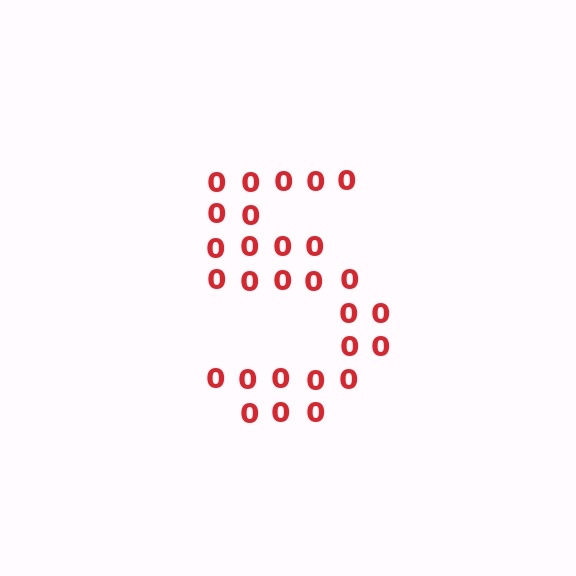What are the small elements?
The small elements are digit 0's.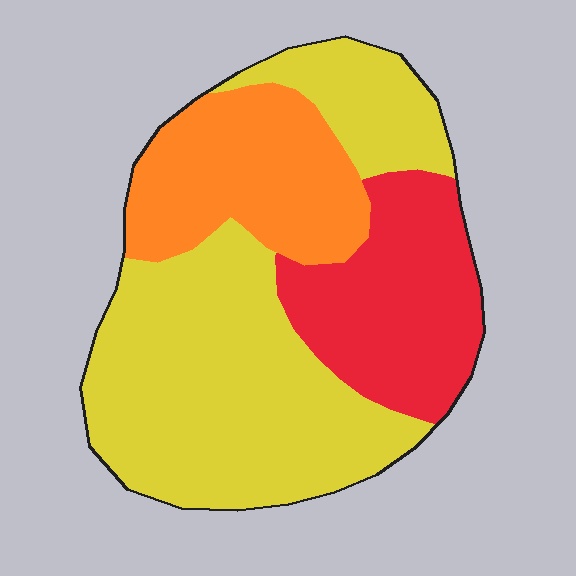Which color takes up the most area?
Yellow, at roughly 55%.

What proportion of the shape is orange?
Orange covers 23% of the shape.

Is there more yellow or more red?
Yellow.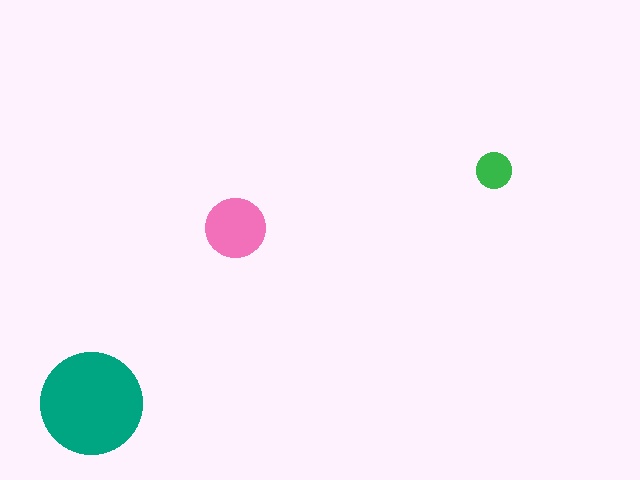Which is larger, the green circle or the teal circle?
The teal one.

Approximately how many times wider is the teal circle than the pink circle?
About 1.5 times wider.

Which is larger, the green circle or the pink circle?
The pink one.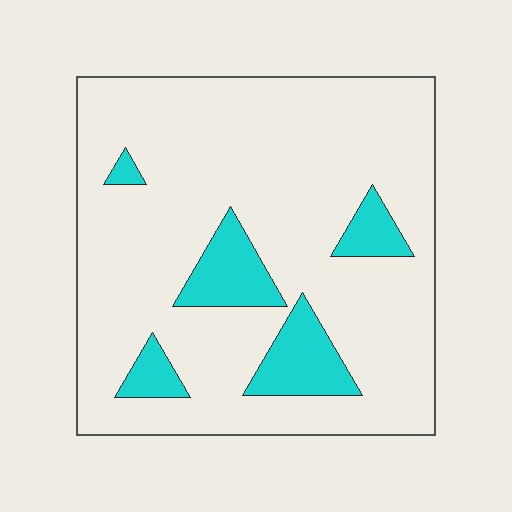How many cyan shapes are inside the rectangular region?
5.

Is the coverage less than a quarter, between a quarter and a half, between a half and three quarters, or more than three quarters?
Less than a quarter.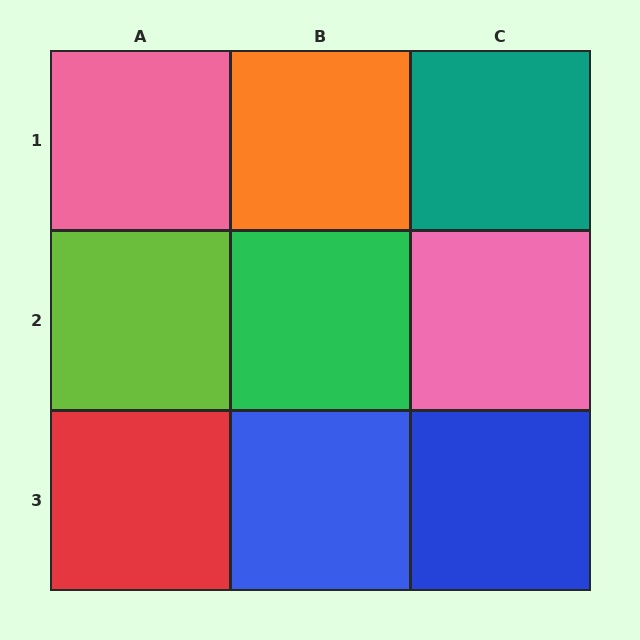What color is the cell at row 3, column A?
Red.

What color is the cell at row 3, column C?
Blue.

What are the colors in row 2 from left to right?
Lime, green, pink.